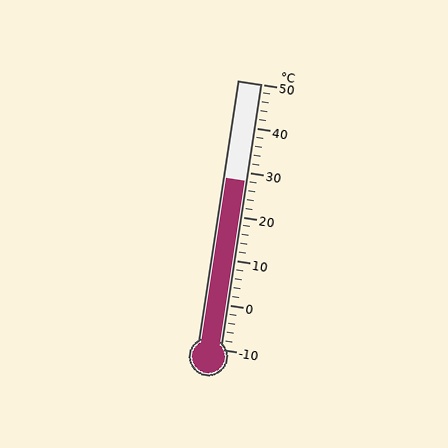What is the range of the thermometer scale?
The thermometer scale ranges from -10°C to 50°C.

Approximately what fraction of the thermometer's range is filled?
The thermometer is filled to approximately 65% of its range.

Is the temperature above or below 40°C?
The temperature is below 40°C.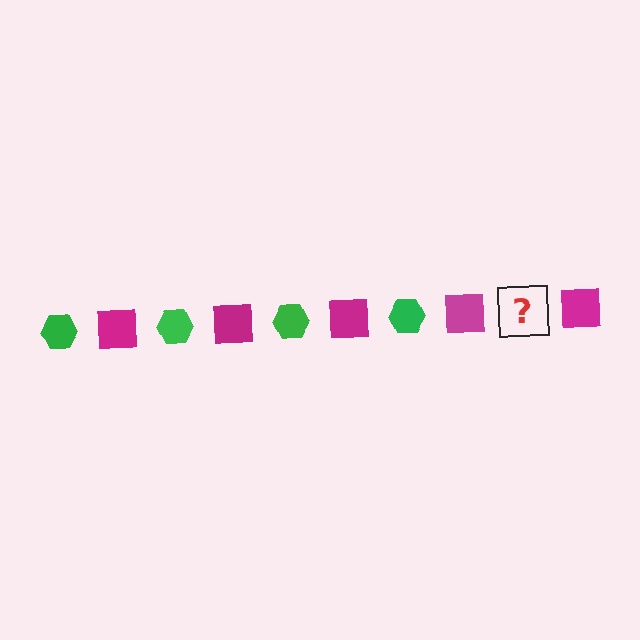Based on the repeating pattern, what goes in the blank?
The blank should be a green hexagon.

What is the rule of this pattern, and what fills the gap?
The rule is that the pattern alternates between green hexagon and magenta square. The gap should be filled with a green hexagon.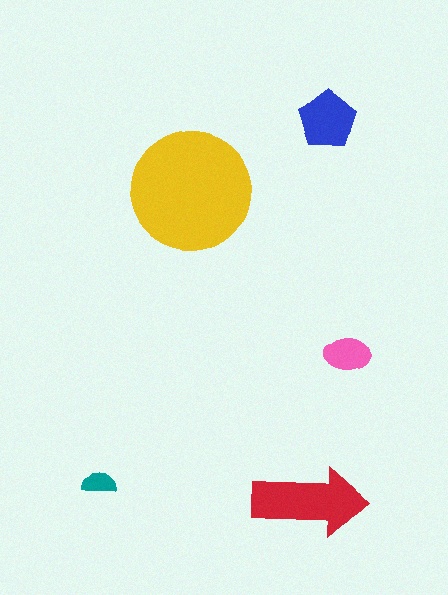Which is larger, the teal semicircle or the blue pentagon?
The blue pentagon.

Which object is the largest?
The yellow circle.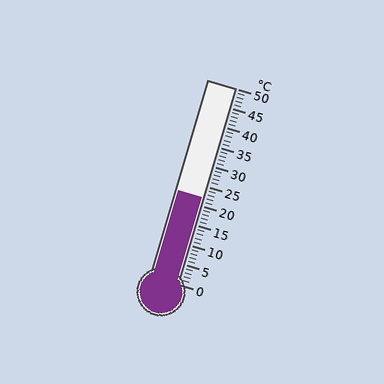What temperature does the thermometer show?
The thermometer shows approximately 22°C.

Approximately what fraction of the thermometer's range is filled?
The thermometer is filled to approximately 45% of its range.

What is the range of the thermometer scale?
The thermometer scale ranges from 0°C to 50°C.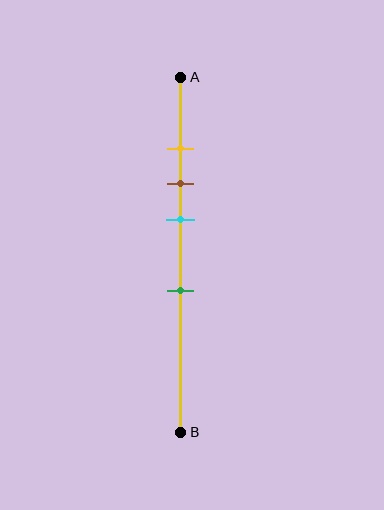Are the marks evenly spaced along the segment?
No, the marks are not evenly spaced.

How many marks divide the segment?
There are 4 marks dividing the segment.